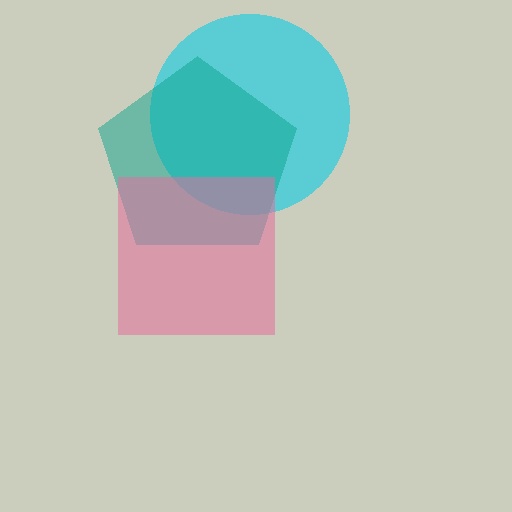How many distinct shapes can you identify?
There are 3 distinct shapes: a cyan circle, a teal pentagon, a pink square.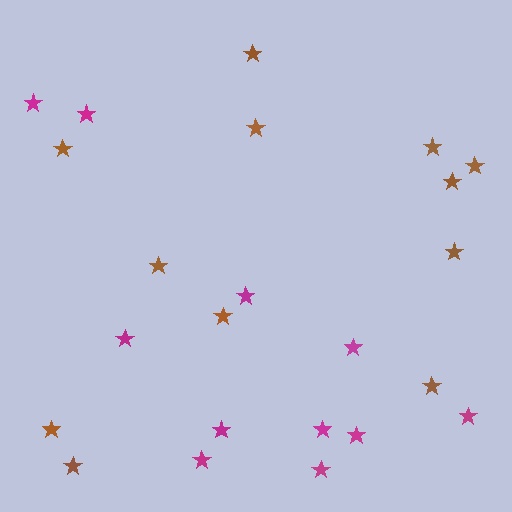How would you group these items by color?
There are 2 groups: one group of brown stars (12) and one group of magenta stars (11).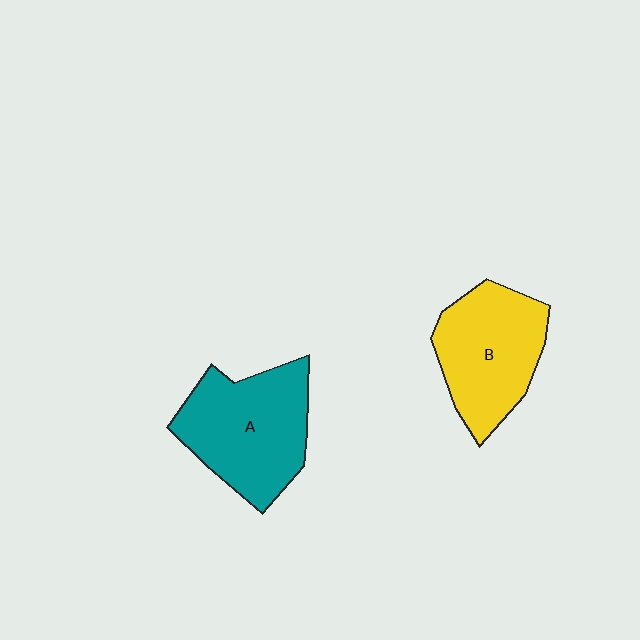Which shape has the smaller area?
Shape B (yellow).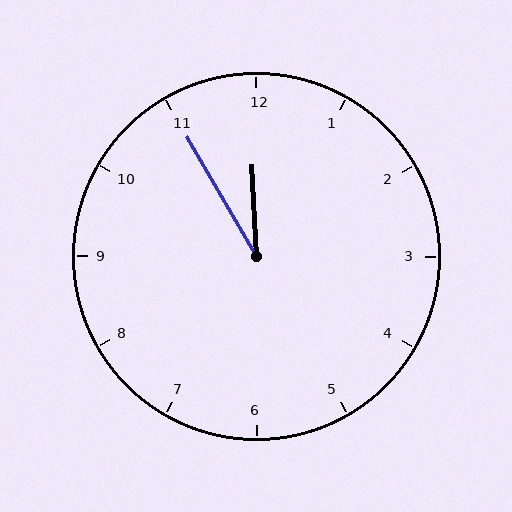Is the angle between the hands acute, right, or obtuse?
It is acute.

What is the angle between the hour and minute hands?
Approximately 28 degrees.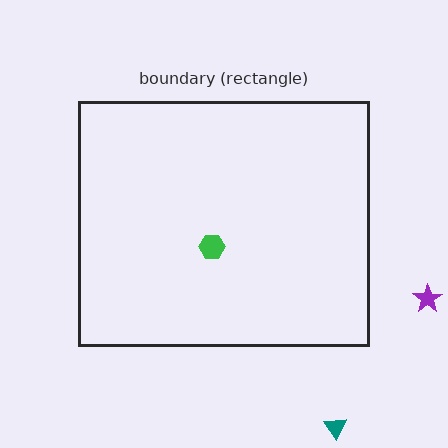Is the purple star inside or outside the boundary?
Outside.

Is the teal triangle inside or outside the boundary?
Outside.